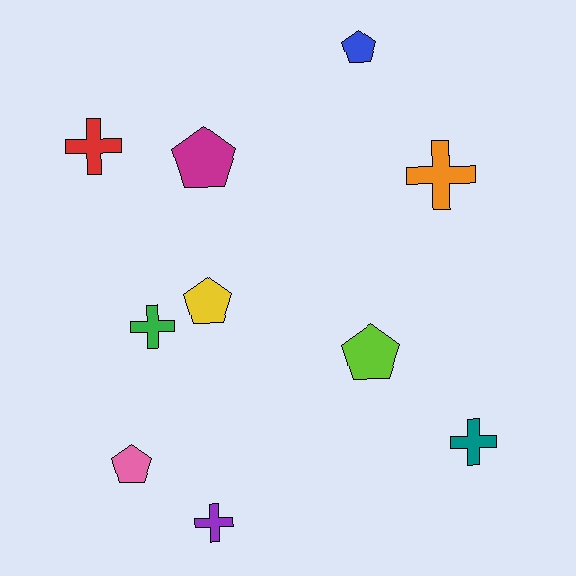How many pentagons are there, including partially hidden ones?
There are 5 pentagons.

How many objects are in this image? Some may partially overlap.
There are 10 objects.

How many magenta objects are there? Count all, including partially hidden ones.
There is 1 magenta object.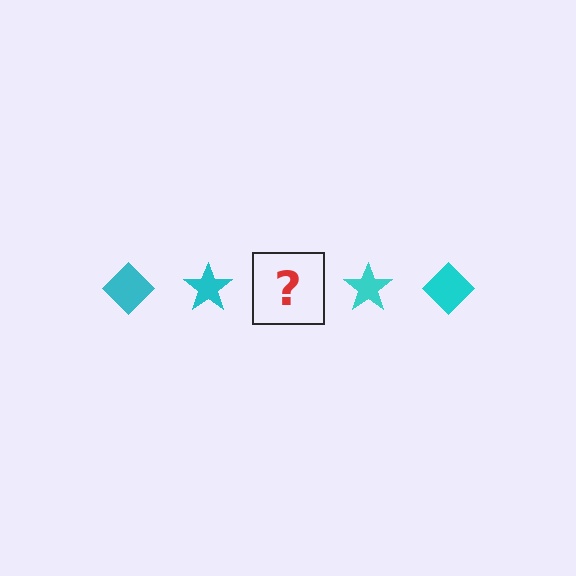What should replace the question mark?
The question mark should be replaced with a cyan diamond.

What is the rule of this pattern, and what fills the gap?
The rule is that the pattern cycles through diamond, star shapes in cyan. The gap should be filled with a cyan diamond.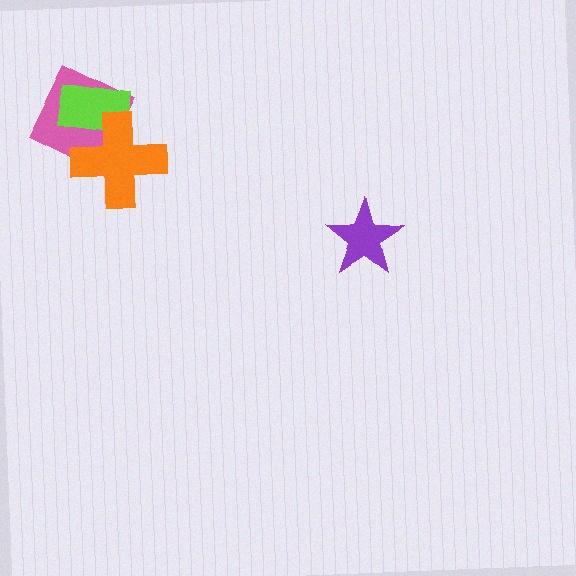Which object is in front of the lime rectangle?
The orange cross is in front of the lime rectangle.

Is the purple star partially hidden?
No, no other shape covers it.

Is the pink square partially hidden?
Yes, it is partially covered by another shape.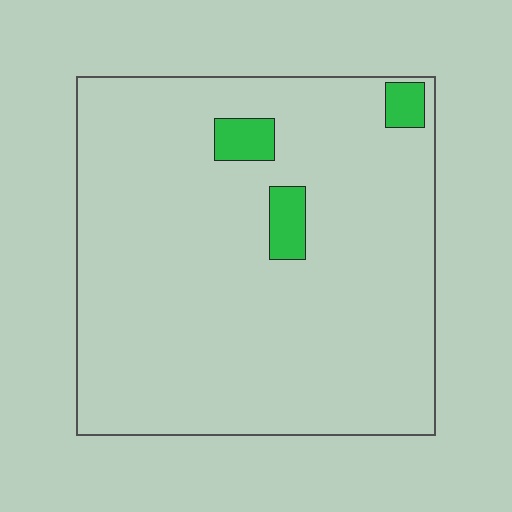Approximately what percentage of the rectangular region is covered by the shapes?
Approximately 5%.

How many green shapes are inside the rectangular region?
3.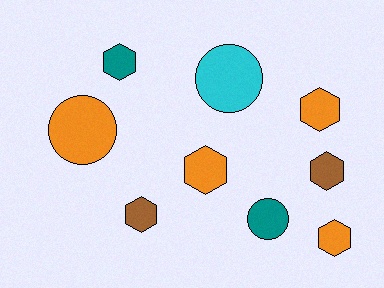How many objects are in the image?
There are 9 objects.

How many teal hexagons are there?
There is 1 teal hexagon.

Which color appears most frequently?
Orange, with 4 objects.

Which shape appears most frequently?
Hexagon, with 6 objects.